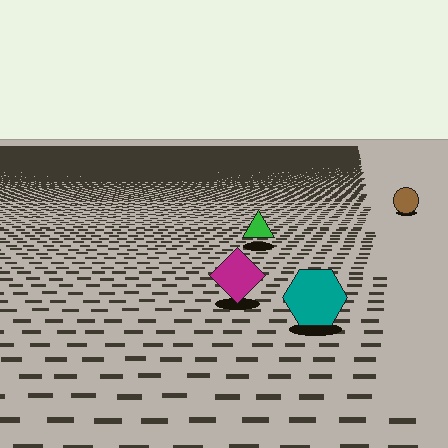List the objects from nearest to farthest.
From nearest to farthest: the teal hexagon, the magenta diamond, the green triangle, the brown circle.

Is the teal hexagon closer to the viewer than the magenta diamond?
Yes. The teal hexagon is closer — you can tell from the texture gradient: the ground texture is coarser near it.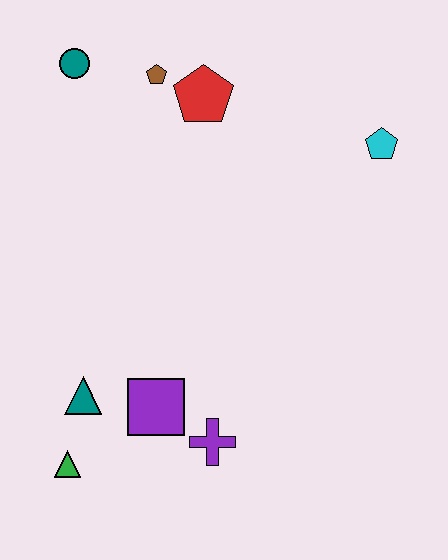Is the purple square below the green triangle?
No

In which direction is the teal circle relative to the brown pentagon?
The teal circle is to the left of the brown pentagon.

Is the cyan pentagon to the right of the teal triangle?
Yes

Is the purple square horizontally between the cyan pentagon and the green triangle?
Yes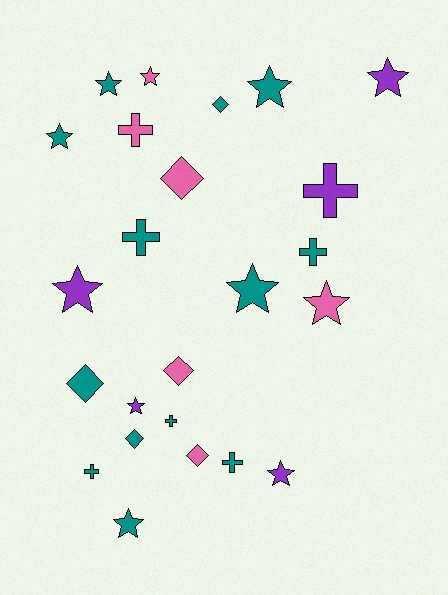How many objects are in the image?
There are 24 objects.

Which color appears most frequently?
Teal, with 13 objects.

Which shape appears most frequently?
Star, with 11 objects.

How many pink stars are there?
There are 2 pink stars.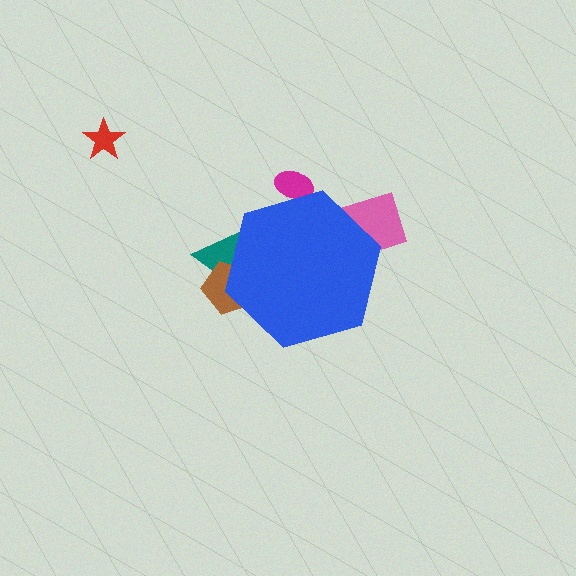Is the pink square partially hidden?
Yes, the pink square is partially hidden behind the blue hexagon.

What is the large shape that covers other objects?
A blue hexagon.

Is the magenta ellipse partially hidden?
Yes, the magenta ellipse is partially hidden behind the blue hexagon.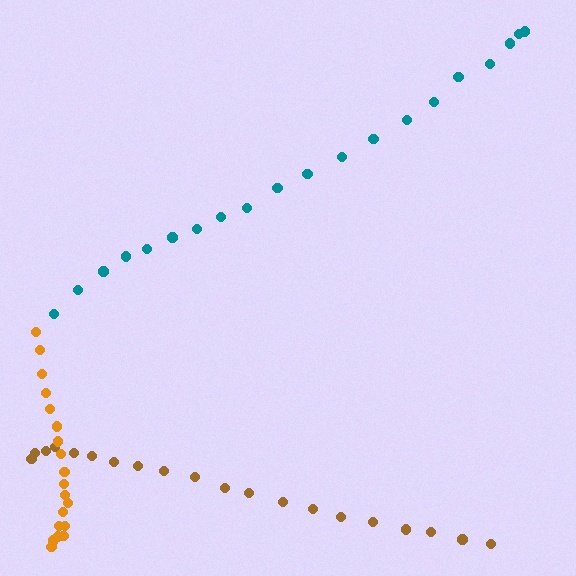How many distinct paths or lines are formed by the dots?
There are 3 distinct paths.